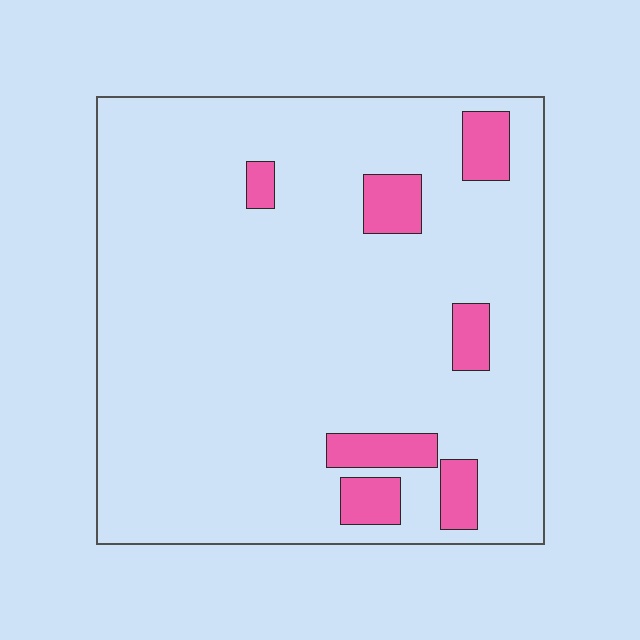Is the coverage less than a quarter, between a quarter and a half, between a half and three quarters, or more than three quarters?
Less than a quarter.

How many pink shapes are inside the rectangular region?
7.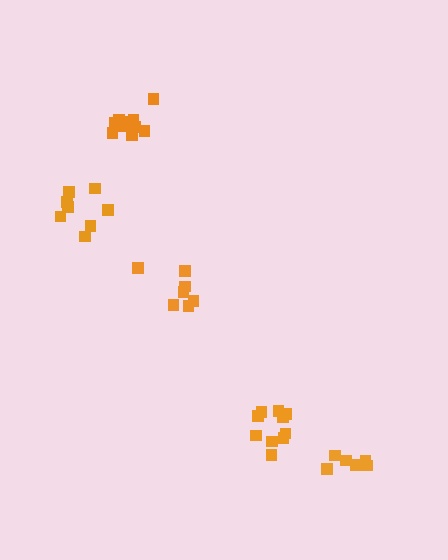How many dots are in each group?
Group 1: 8 dots, Group 2: 7 dots, Group 3: 6 dots, Group 4: 11 dots, Group 5: 10 dots (42 total).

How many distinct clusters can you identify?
There are 5 distinct clusters.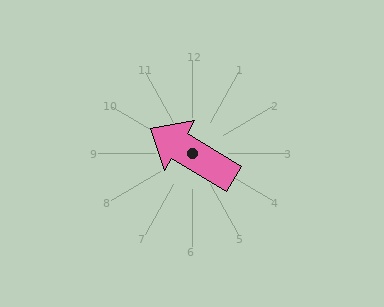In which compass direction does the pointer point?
Northwest.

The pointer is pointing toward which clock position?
Roughly 10 o'clock.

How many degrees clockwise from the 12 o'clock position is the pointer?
Approximately 301 degrees.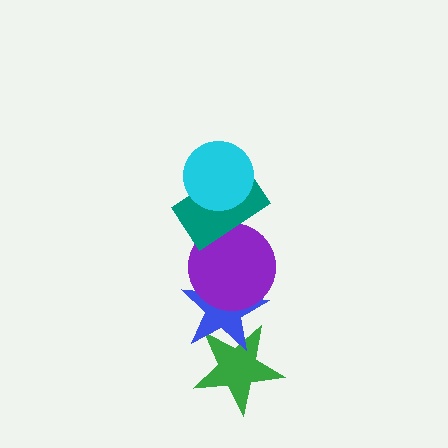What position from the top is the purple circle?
The purple circle is 3rd from the top.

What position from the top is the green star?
The green star is 5th from the top.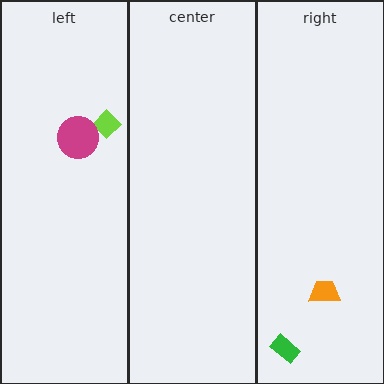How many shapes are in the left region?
2.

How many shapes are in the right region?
2.